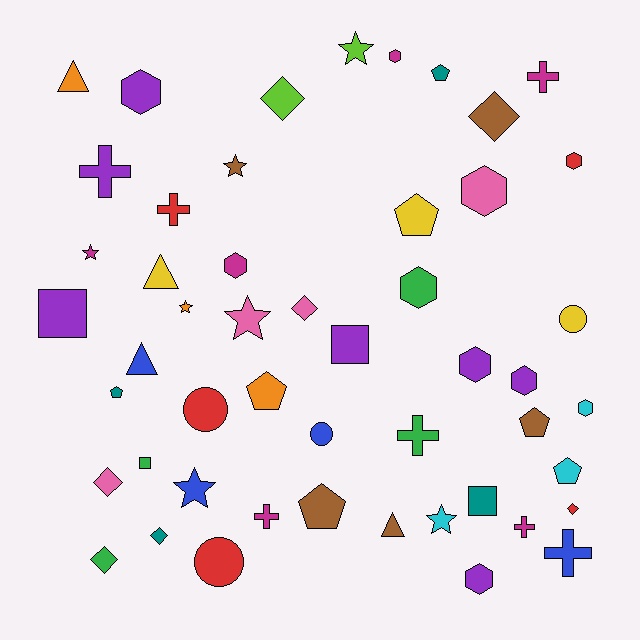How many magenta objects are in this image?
There are 6 magenta objects.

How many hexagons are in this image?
There are 10 hexagons.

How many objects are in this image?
There are 50 objects.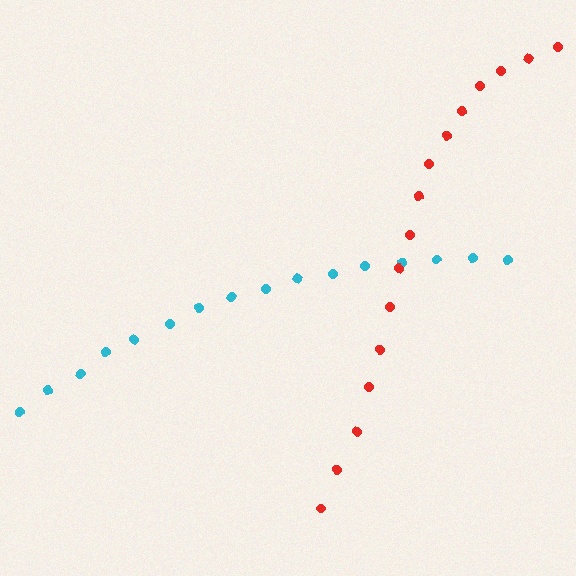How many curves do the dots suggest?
There are 2 distinct paths.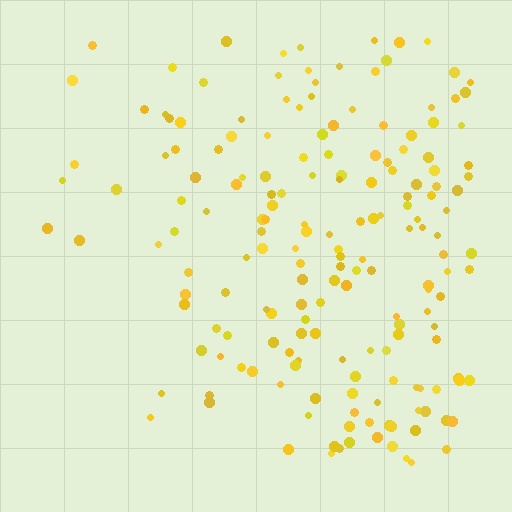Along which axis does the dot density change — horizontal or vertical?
Horizontal.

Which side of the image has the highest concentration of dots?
The right.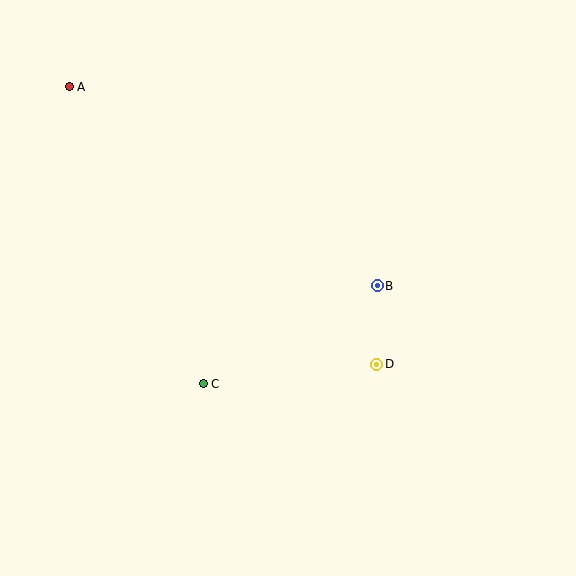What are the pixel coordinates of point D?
Point D is at (377, 364).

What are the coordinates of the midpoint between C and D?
The midpoint between C and D is at (290, 374).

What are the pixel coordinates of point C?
Point C is at (204, 384).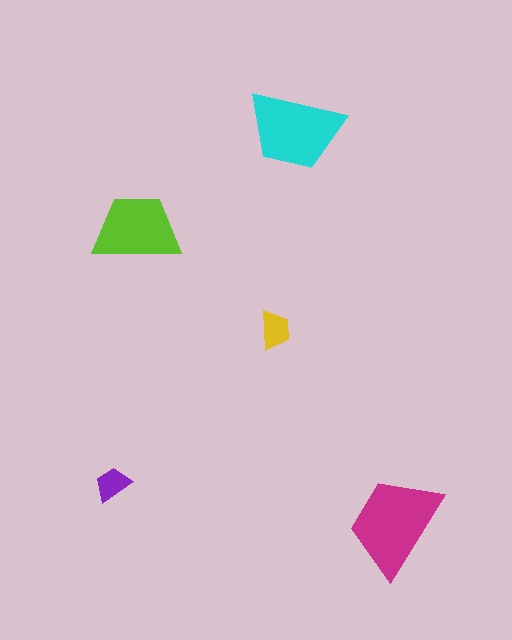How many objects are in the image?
There are 5 objects in the image.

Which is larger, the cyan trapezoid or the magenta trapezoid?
The magenta one.